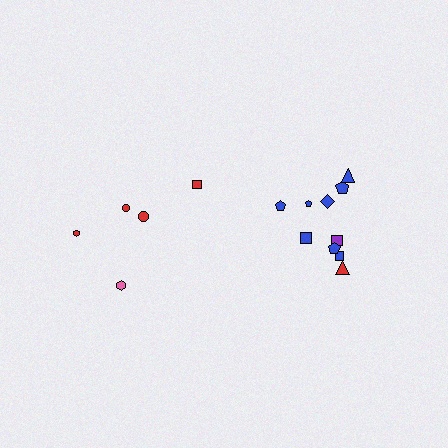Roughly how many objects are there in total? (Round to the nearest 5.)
Roughly 15 objects in total.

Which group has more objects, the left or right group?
The right group.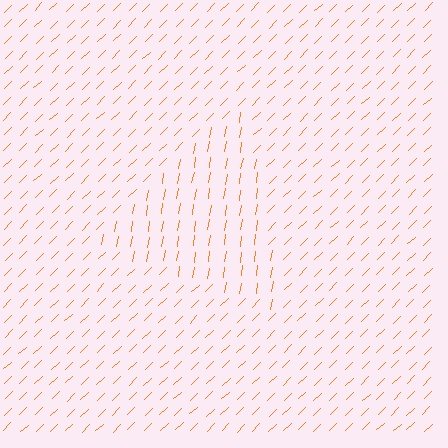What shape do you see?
I see a triangle.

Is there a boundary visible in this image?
Yes, there is a texture boundary formed by a change in line orientation.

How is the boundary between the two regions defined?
The boundary is defined purely by a change in line orientation (approximately 36 degrees difference). All lines are the same color and thickness.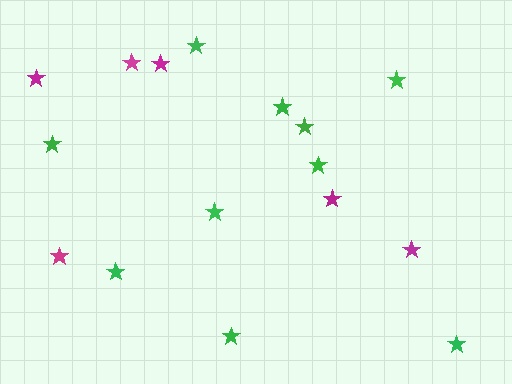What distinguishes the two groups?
There are 2 groups: one group of green stars (10) and one group of magenta stars (6).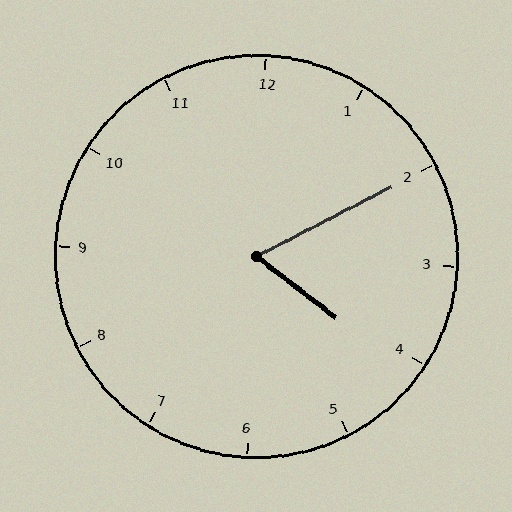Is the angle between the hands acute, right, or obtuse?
It is acute.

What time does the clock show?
4:10.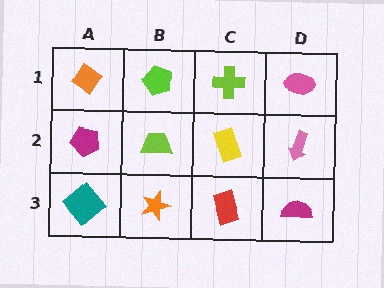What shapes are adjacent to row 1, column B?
A lime trapezoid (row 2, column B), an orange diamond (row 1, column A), a lime cross (row 1, column C).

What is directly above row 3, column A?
A magenta pentagon.